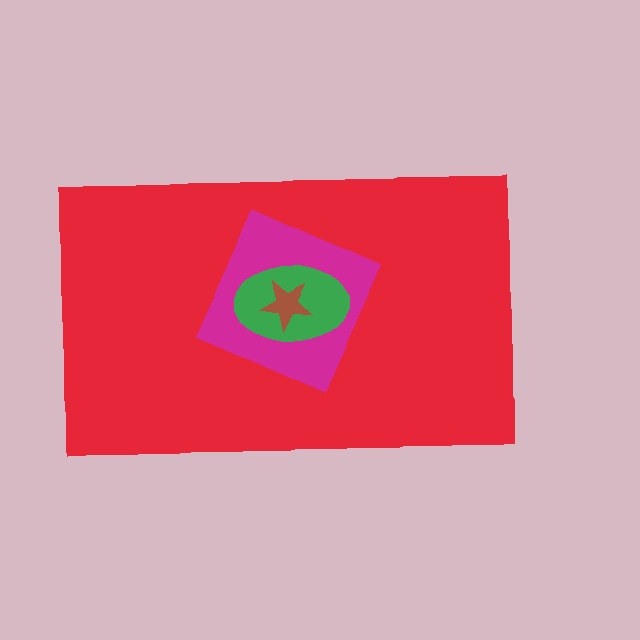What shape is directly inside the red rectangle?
The magenta square.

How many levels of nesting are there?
4.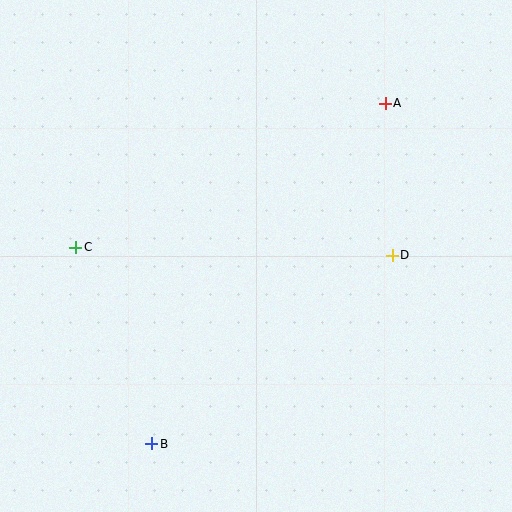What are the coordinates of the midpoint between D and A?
The midpoint between D and A is at (389, 179).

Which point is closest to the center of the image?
Point D at (392, 255) is closest to the center.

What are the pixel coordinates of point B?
Point B is at (152, 444).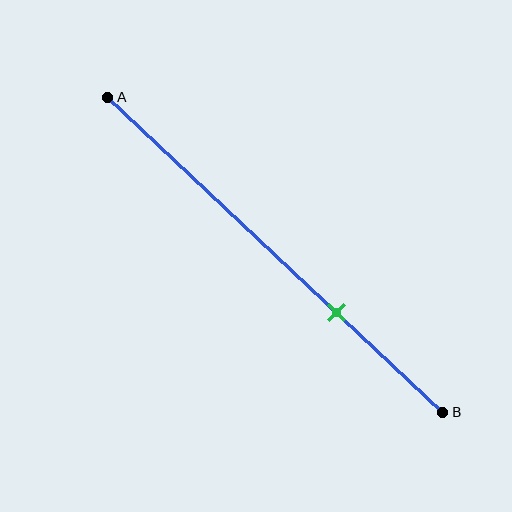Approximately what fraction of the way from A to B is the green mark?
The green mark is approximately 70% of the way from A to B.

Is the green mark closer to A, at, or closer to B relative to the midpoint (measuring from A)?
The green mark is closer to point B than the midpoint of segment AB.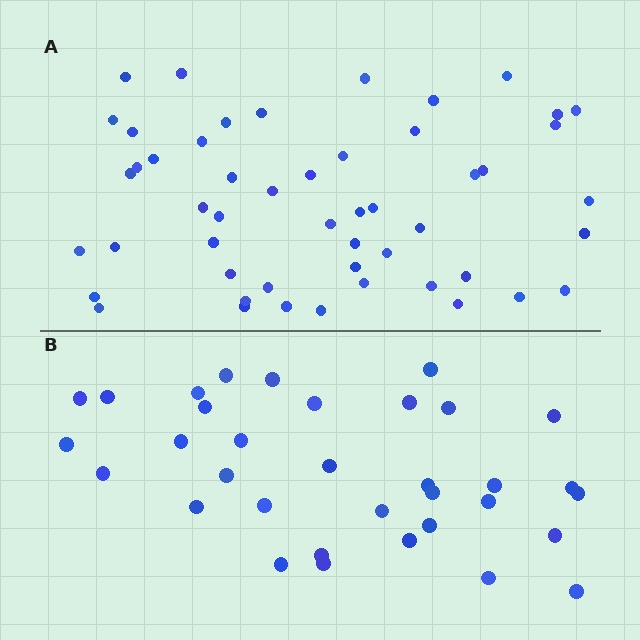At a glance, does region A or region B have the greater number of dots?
Region A (the top region) has more dots.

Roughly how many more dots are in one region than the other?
Region A has approximately 15 more dots than region B.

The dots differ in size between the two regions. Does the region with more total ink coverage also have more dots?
No. Region B has more total ink coverage because its dots are larger, but region A actually contains more individual dots. Total area can be misleading — the number of items is what matters here.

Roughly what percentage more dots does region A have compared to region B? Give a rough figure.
About 50% more.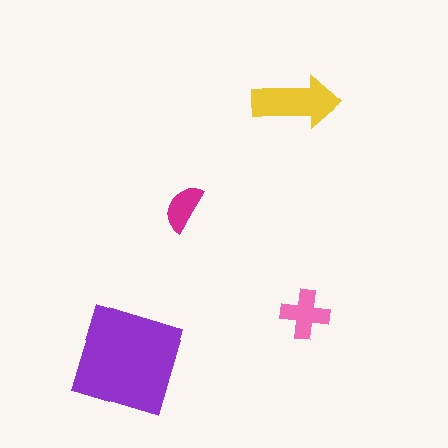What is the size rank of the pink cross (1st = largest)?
3rd.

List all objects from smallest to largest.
The magenta semicircle, the pink cross, the yellow arrow, the purple diamond.